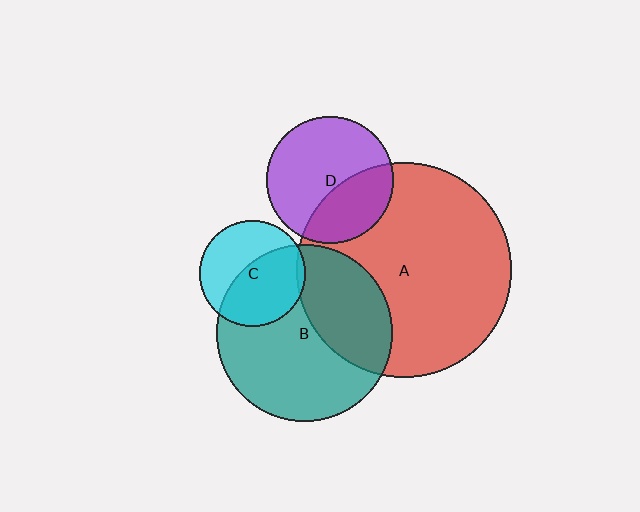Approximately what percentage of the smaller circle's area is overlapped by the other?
Approximately 35%.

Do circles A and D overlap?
Yes.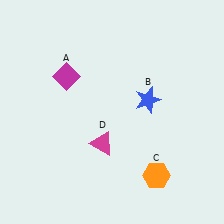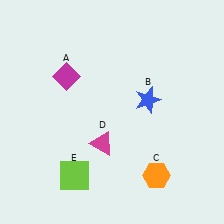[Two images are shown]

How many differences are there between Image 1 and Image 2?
There is 1 difference between the two images.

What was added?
A lime square (E) was added in Image 2.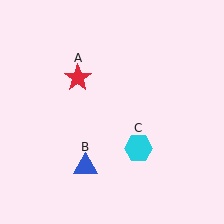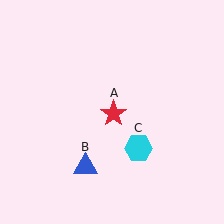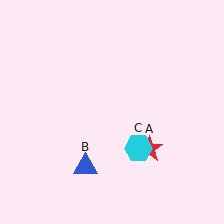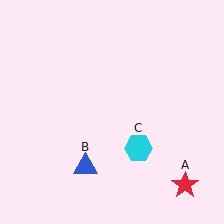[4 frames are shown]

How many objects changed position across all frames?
1 object changed position: red star (object A).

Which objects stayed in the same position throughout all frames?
Blue triangle (object B) and cyan hexagon (object C) remained stationary.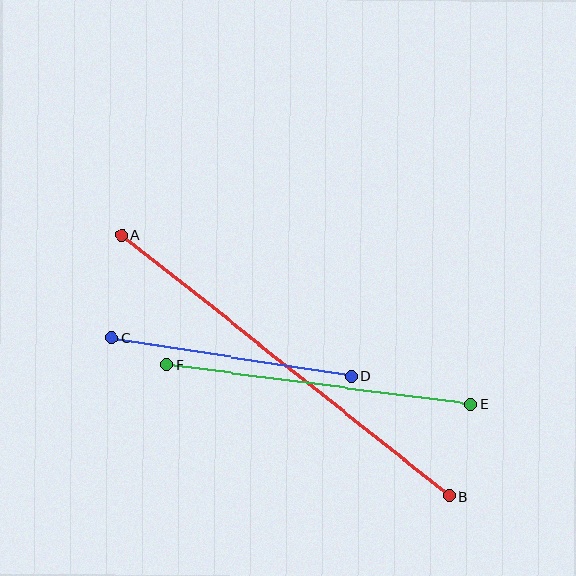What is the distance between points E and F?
The distance is approximately 306 pixels.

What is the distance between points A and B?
The distance is approximately 419 pixels.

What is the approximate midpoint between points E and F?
The midpoint is at approximately (319, 384) pixels.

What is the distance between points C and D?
The distance is approximately 243 pixels.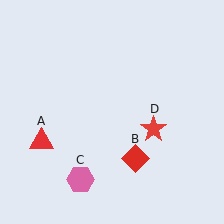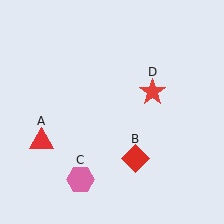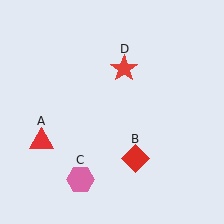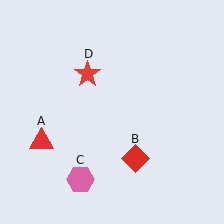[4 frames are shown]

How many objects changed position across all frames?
1 object changed position: red star (object D).